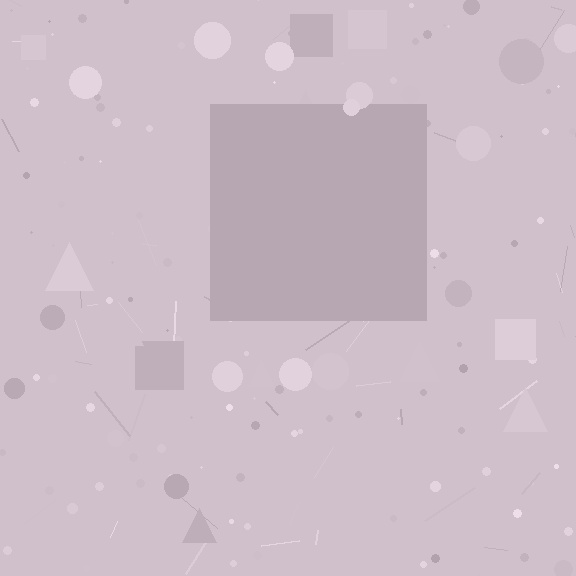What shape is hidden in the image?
A square is hidden in the image.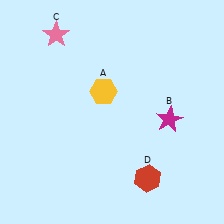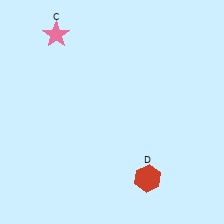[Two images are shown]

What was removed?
The magenta star (B), the yellow hexagon (A) were removed in Image 2.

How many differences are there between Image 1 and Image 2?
There are 2 differences between the two images.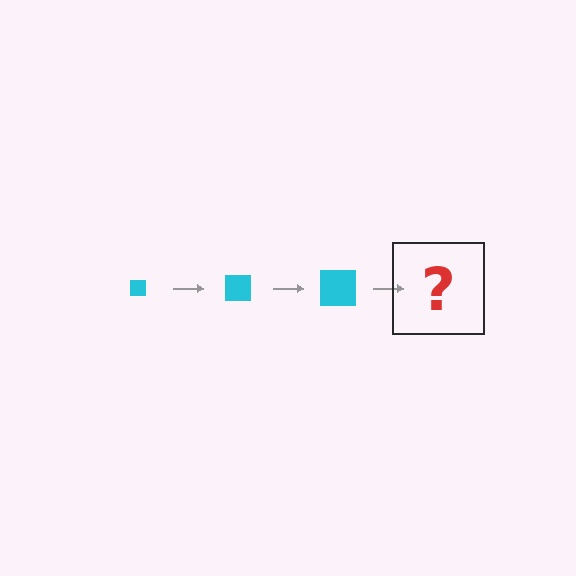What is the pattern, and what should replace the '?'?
The pattern is that the square gets progressively larger each step. The '?' should be a cyan square, larger than the previous one.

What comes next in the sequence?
The next element should be a cyan square, larger than the previous one.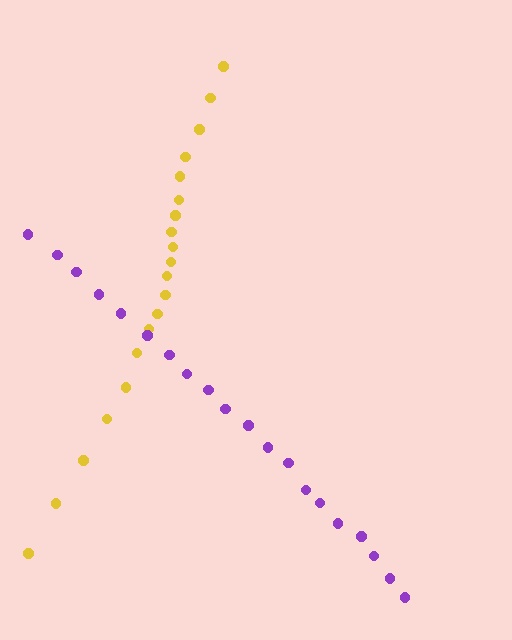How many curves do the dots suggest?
There are 2 distinct paths.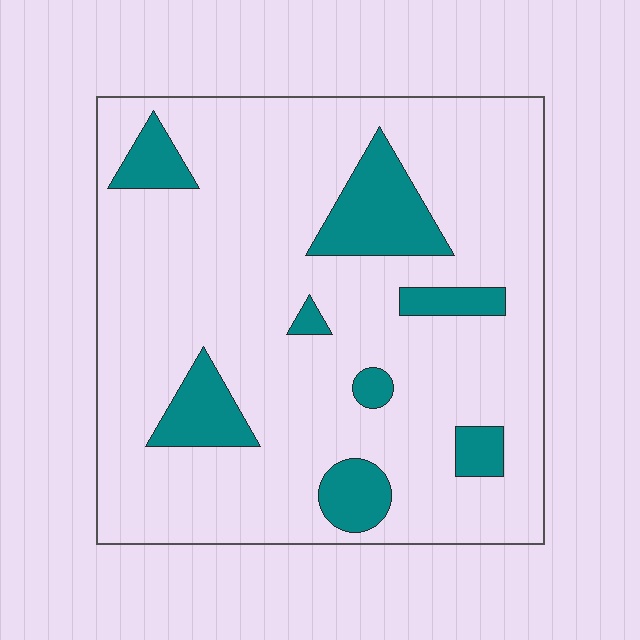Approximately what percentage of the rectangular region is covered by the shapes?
Approximately 15%.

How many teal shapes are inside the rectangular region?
8.